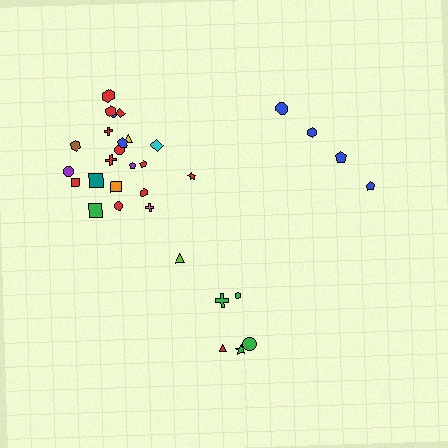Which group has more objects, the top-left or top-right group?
The top-left group.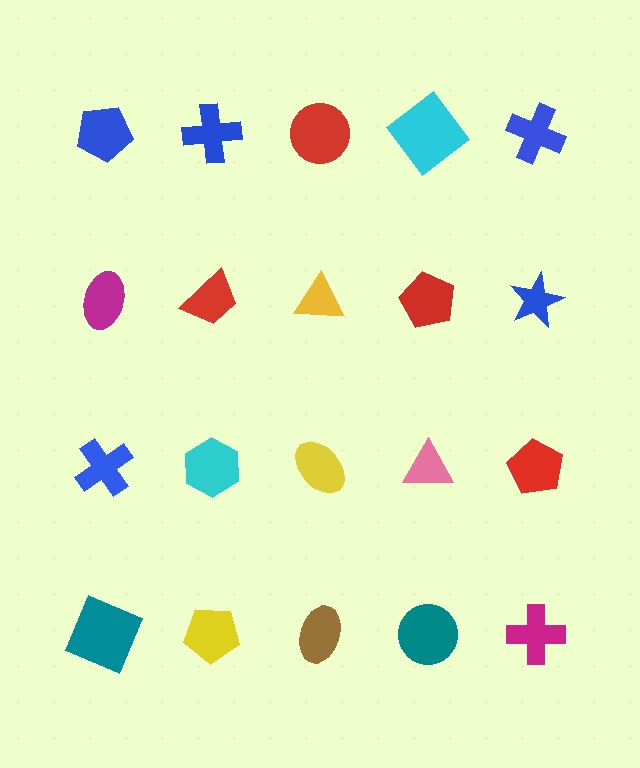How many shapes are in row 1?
5 shapes.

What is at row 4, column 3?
A brown ellipse.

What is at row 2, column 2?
A red trapezoid.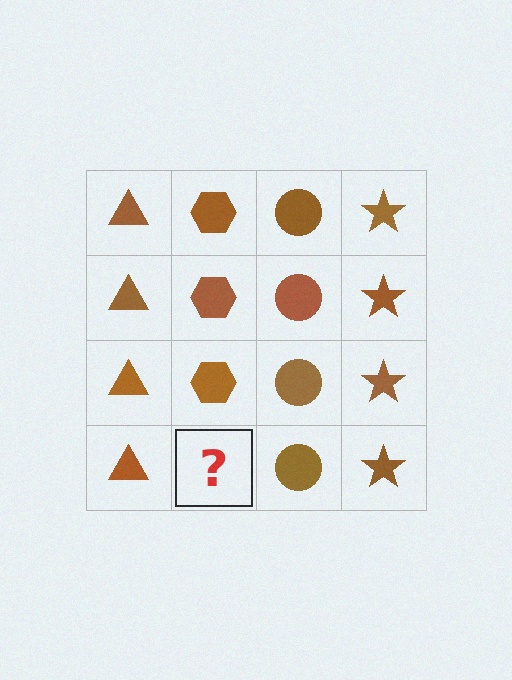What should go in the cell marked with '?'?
The missing cell should contain a brown hexagon.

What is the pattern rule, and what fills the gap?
The rule is that each column has a consistent shape. The gap should be filled with a brown hexagon.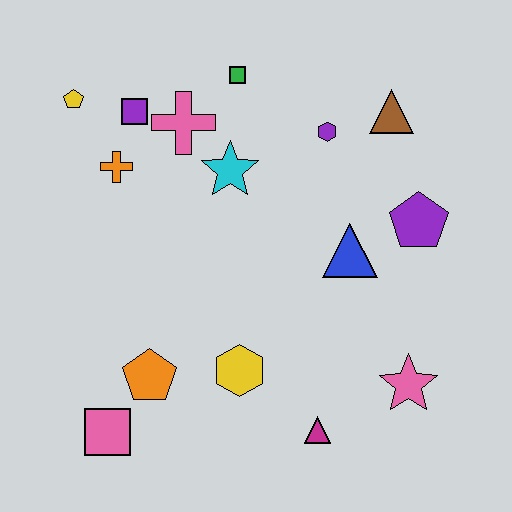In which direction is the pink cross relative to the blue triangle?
The pink cross is to the left of the blue triangle.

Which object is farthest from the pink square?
The brown triangle is farthest from the pink square.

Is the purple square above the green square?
No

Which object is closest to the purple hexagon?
The brown triangle is closest to the purple hexagon.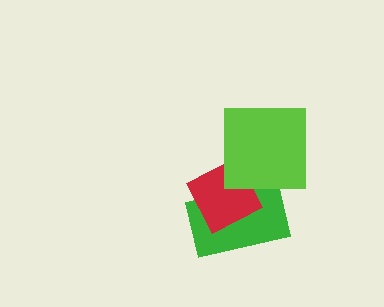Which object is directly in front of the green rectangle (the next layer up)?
The red square is directly in front of the green rectangle.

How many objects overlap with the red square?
1 object overlaps with the red square.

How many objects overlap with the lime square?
1 object overlaps with the lime square.